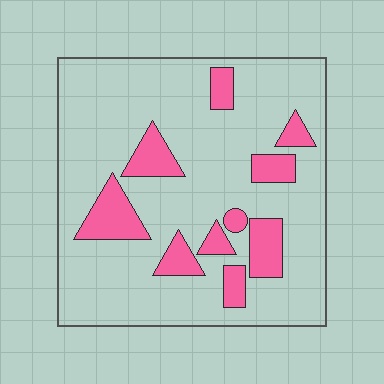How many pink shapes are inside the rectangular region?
10.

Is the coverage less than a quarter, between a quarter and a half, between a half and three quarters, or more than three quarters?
Less than a quarter.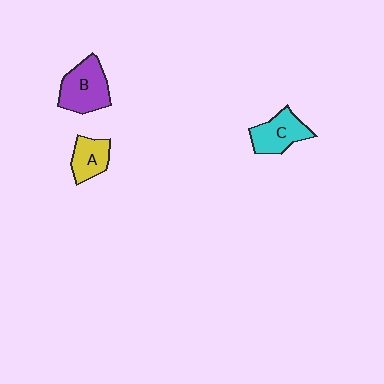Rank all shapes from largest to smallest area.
From largest to smallest: B (purple), C (cyan), A (yellow).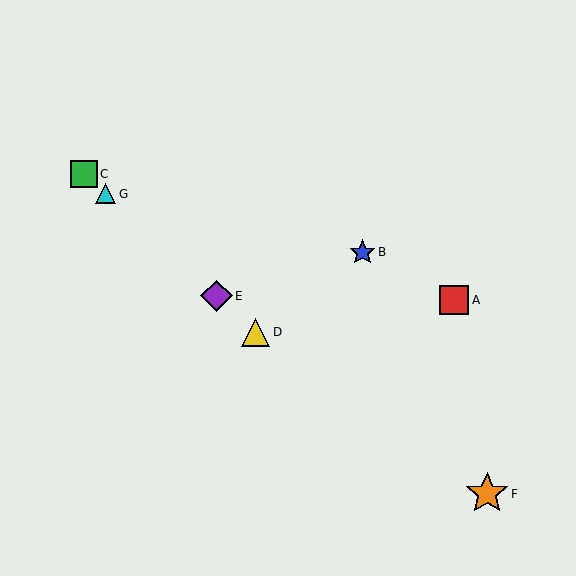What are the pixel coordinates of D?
Object D is at (256, 332).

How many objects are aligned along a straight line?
4 objects (C, D, E, G) are aligned along a straight line.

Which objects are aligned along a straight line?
Objects C, D, E, G are aligned along a straight line.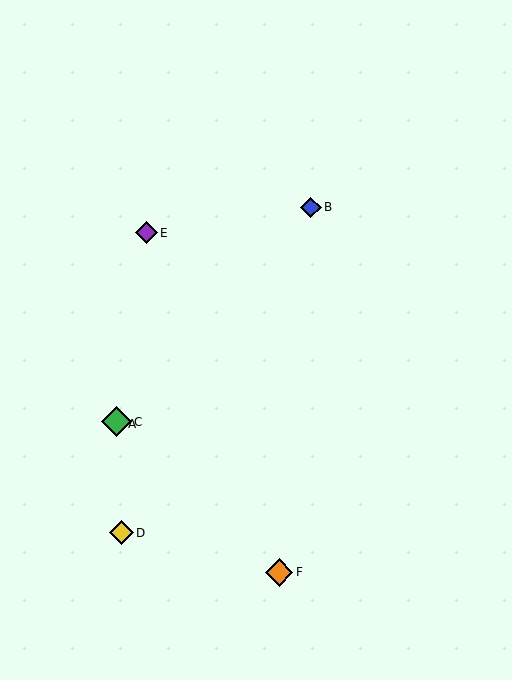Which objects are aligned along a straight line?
Objects A, B, C are aligned along a straight line.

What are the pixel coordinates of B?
Object B is at (311, 207).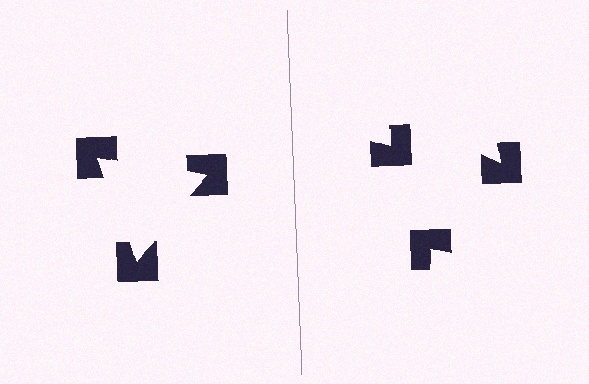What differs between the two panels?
The notched squares are positioned identically on both sides; only the wedge orientations differ. On the left they align to a triangle; on the right they are misaligned.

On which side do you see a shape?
An illusory triangle appears on the left side. On the right side the wedge cuts are rotated, so no coherent shape forms.